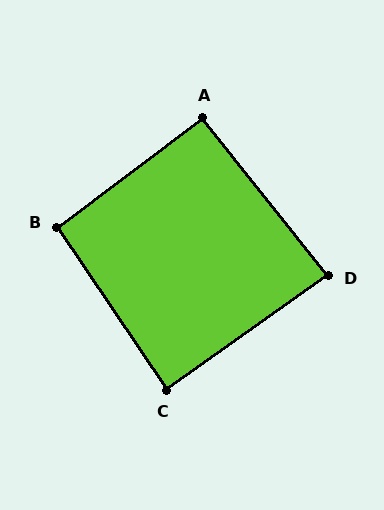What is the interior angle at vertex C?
Approximately 88 degrees (approximately right).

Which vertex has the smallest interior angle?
D, at approximately 87 degrees.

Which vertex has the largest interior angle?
B, at approximately 93 degrees.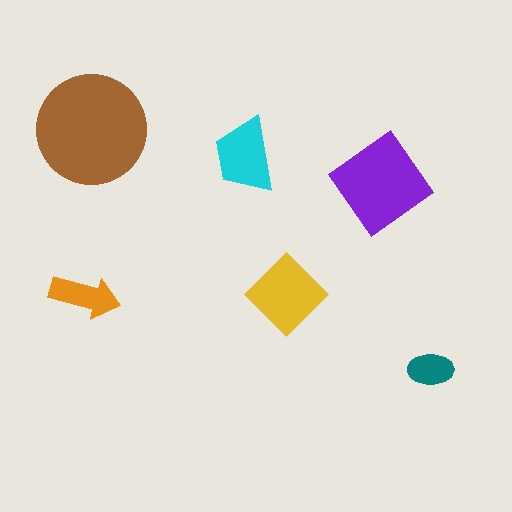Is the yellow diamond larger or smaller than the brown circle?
Smaller.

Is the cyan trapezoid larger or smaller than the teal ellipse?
Larger.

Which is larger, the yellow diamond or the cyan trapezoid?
The yellow diamond.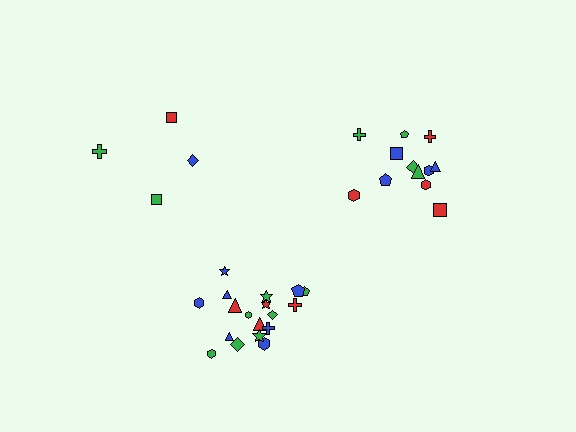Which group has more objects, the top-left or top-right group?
The top-right group.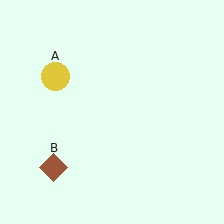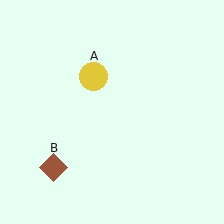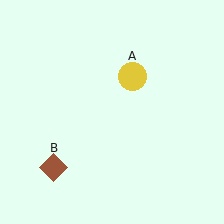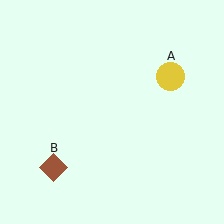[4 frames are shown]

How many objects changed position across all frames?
1 object changed position: yellow circle (object A).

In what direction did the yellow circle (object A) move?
The yellow circle (object A) moved right.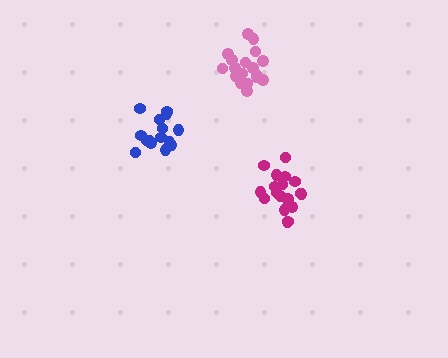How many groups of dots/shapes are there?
There are 3 groups.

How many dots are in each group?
Group 1: 20 dots, Group 2: 15 dots, Group 3: 18 dots (53 total).